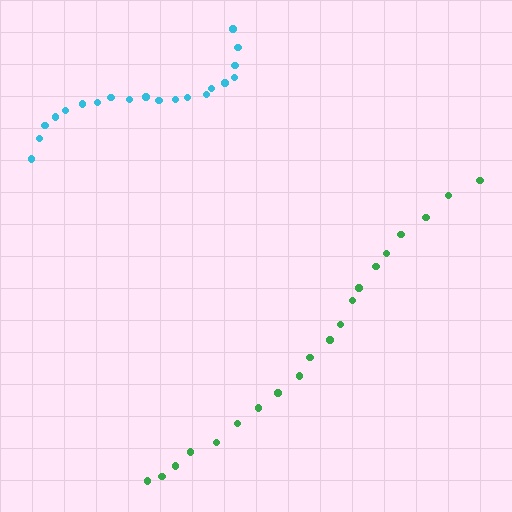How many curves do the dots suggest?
There are 2 distinct paths.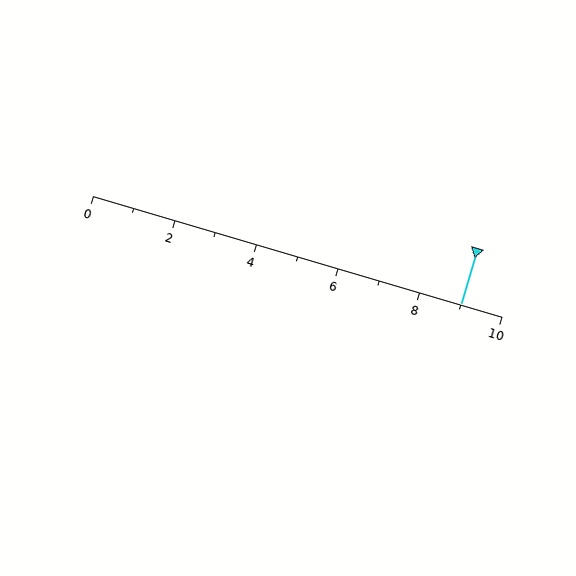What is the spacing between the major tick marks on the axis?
The major ticks are spaced 2 apart.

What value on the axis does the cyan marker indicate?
The marker indicates approximately 9.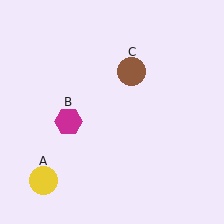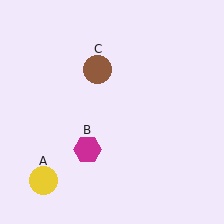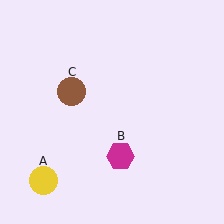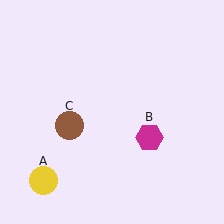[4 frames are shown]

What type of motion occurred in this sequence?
The magenta hexagon (object B), brown circle (object C) rotated counterclockwise around the center of the scene.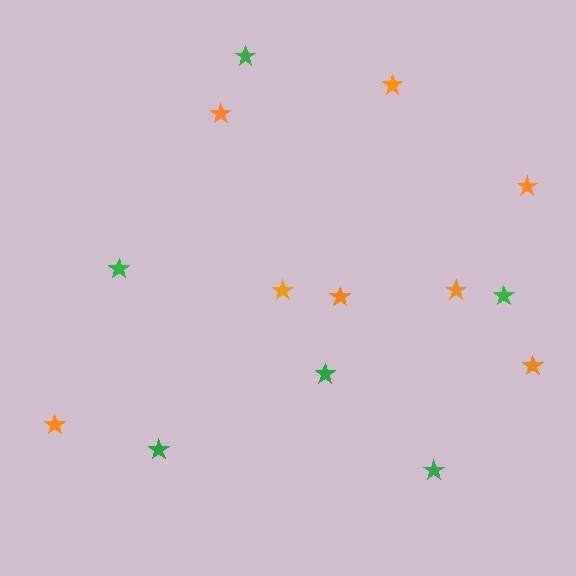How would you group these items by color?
There are 2 groups: one group of orange stars (8) and one group of green stars (6).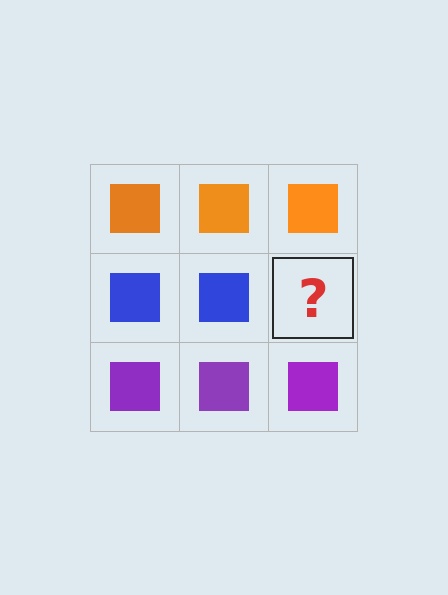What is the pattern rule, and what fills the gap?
The rule is that each row has a consistent color. The gap should be filled with a blue square.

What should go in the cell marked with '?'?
The missing cell should contain a blue square.